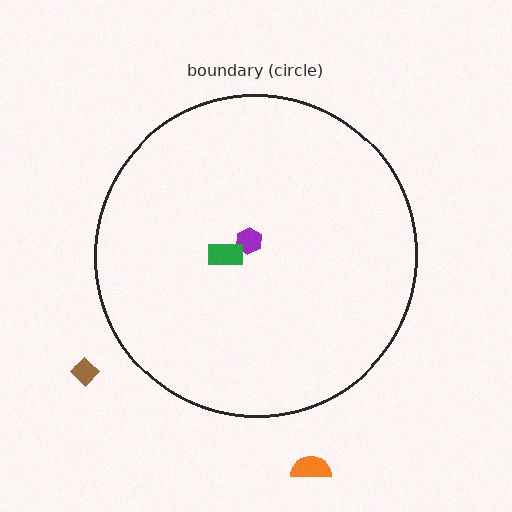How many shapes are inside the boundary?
2 inside, 2 outside.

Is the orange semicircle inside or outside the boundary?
Outside.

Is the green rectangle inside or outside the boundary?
Inside.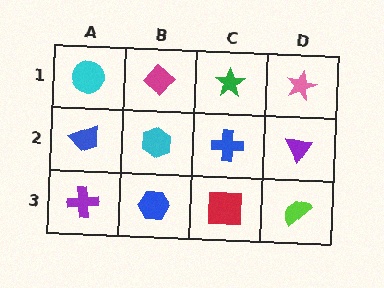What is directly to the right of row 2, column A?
A cyan hexagon.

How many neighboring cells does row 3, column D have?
2.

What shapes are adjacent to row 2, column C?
A green star (row 1, column C), a red square (row 3, column C), a cyan hexagon (row 2, column B), a purple triangle (row 2, column D).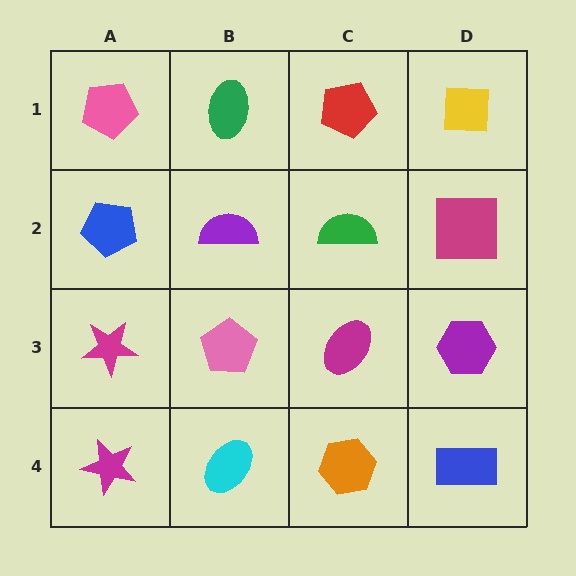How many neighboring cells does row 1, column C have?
3.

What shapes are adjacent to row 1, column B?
A purple semicircle (row 2, column B), a pink pentagon (row 1, column A), a red pentagon (row 1, column C).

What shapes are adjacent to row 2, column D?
A yellow square (row 1, column D), a purple hexagon (row 3, column D), a green semicircle (row 2, column C).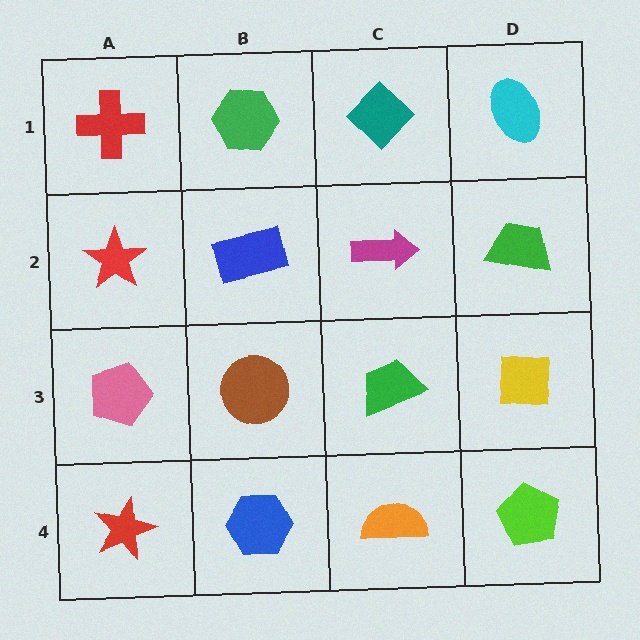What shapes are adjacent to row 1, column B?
A blue rectangle (row 2, column B), a red cross (row 1, column A), a teal diamond (row 1, column C).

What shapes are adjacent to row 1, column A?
A red star (row 2, column A), a green hexagon (row 1, column B).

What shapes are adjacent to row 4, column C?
A green trapezoid (row 3, column C), a blue hexagon (row 4, column B), a lime pentagon (row 4, column D).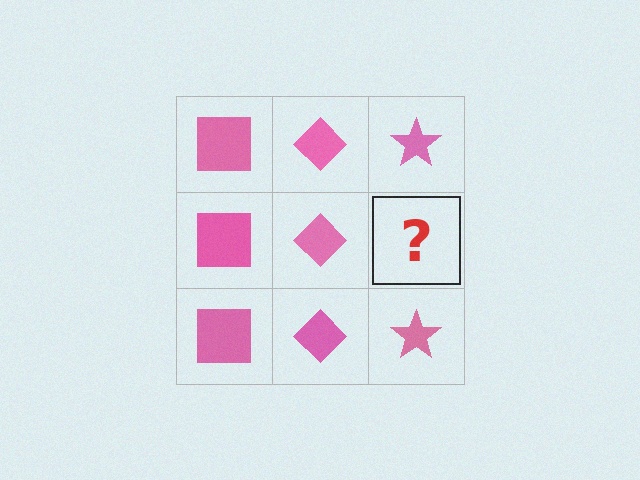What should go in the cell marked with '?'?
The missing cell should contain a pink star.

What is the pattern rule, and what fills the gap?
The rule is that each column has a consistent shape. The gap should be filled with a pink star.